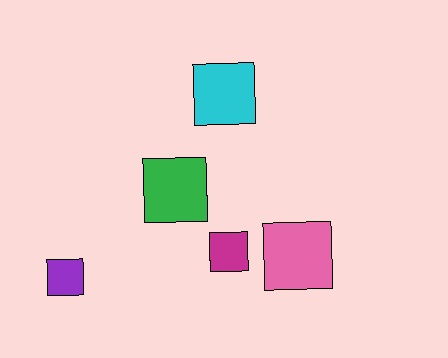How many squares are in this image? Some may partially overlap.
There are 5 squares.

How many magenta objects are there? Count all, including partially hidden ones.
There is 1 magenta object.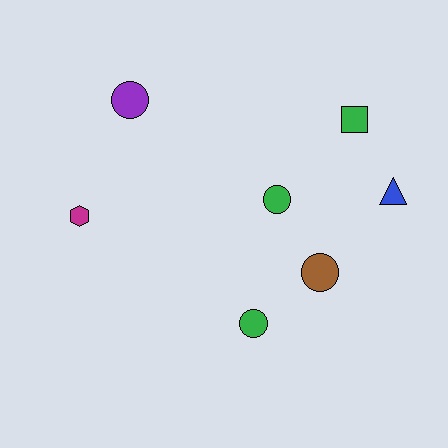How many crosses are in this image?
There are no crosses.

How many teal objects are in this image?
There are no teal objects.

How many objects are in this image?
There are 7 objects.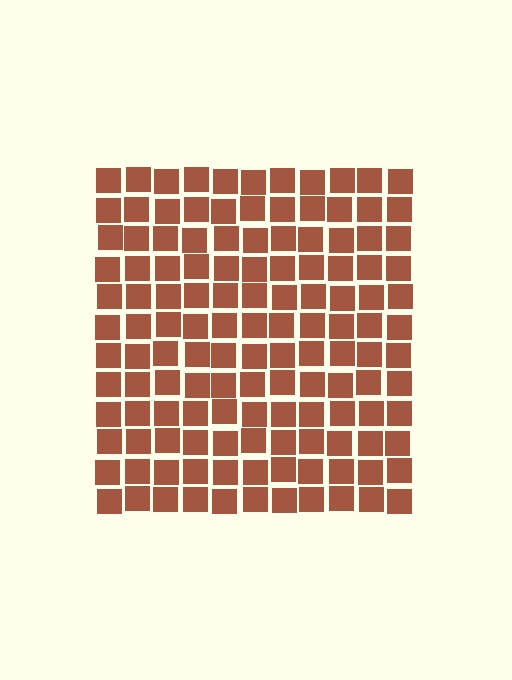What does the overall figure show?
The overall figure shows a square.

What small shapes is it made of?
It is made of small squares.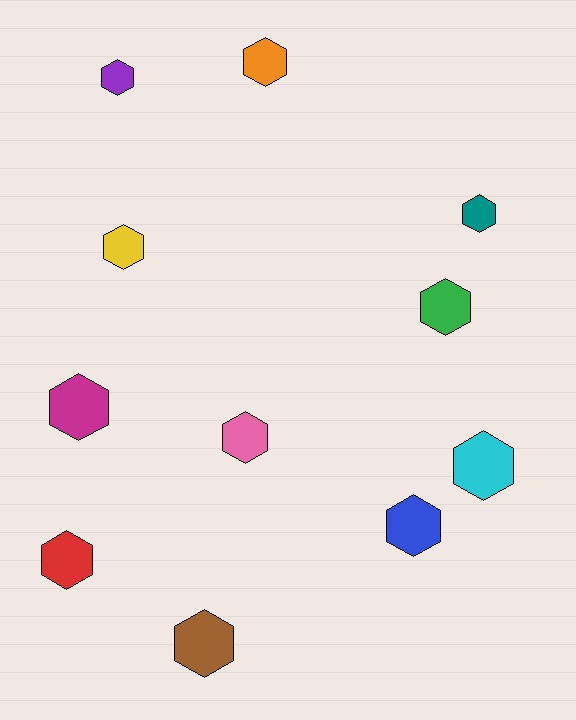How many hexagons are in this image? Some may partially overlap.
There are 11 hexagons.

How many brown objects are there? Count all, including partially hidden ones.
There is 1 brown object.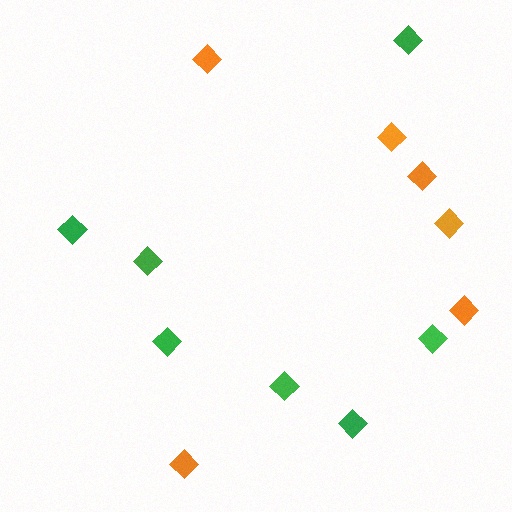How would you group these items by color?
There are 2 groups: one group of green diamonds (7) and one group of orange diamonds (6).